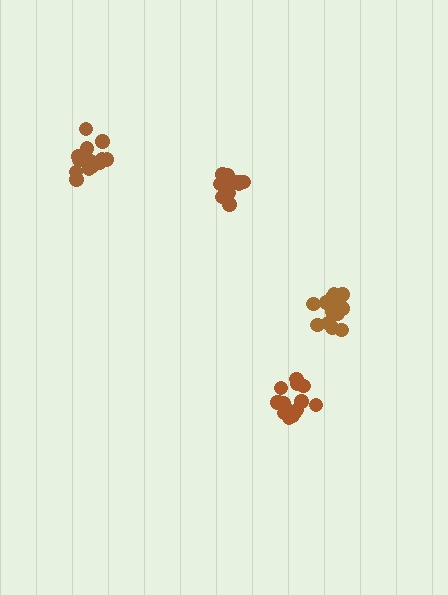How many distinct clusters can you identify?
There are 4 distinct clusters.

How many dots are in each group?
Group 1: 17 dots, Group 2: 12 dots, Group 3: 15 dots, Group 4: 17 dots (61 total).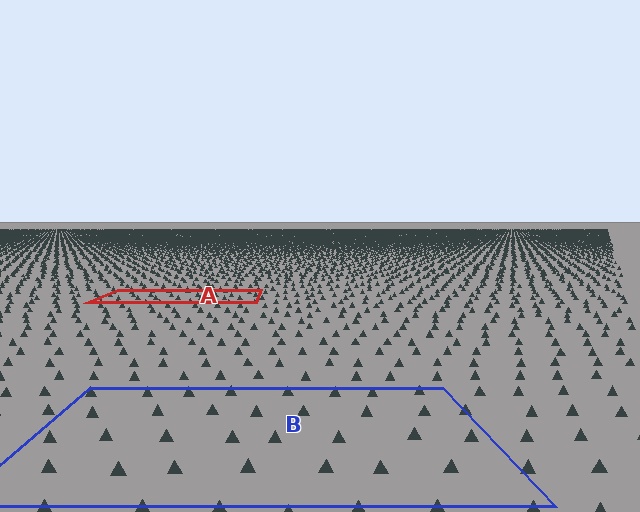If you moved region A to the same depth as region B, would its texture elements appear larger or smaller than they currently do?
They would appear larger. At a closer depth, the same texture elements are projected at a bigger on-screen size.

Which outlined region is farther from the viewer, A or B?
Region A is farther from the viewer — the texture elements inside it appear smaller and more densely packed.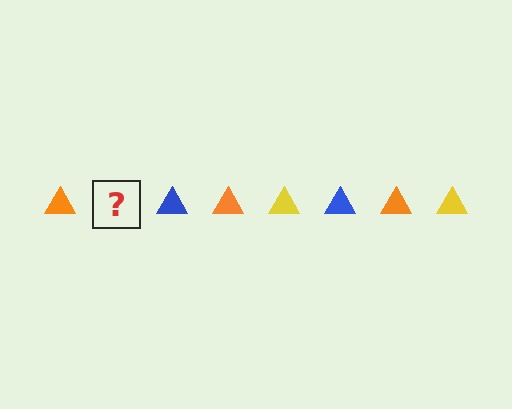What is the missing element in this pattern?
The missing element is a yellow triangle.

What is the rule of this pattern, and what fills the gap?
The rule is that the pattern cycles through orange, yellow, blue triangles. The gap should be filled with a yellow triangle.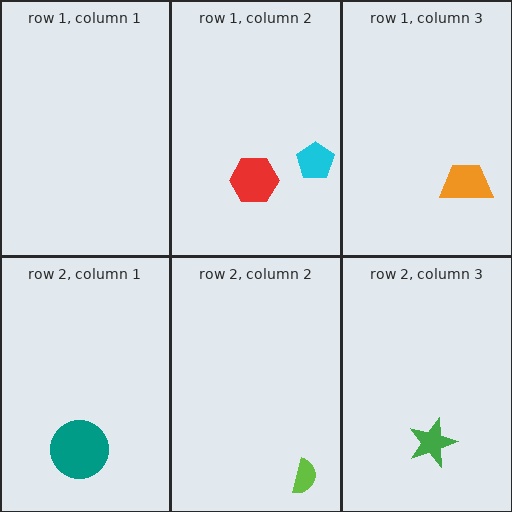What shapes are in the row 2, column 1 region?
The teal circle.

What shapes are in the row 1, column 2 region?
The cyan pentagon, the red hexagon.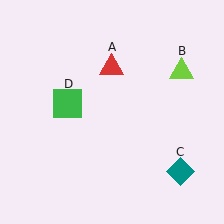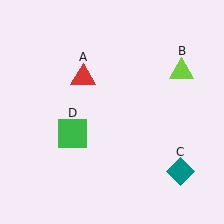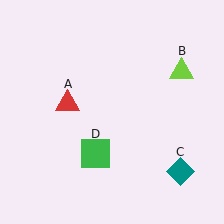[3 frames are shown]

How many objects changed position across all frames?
2 objects changed position: red triangle (object A), green square (object D).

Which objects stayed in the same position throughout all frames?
Lime triangle (object B) and teal diamond (object C) remained stationary.